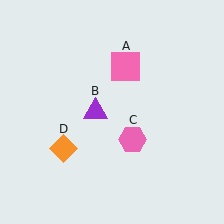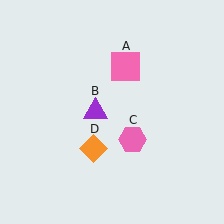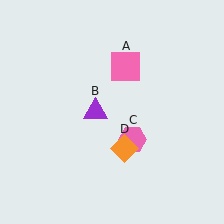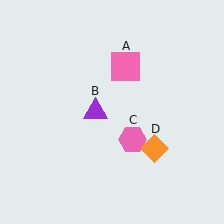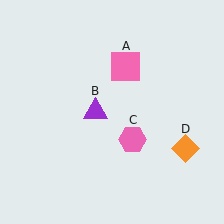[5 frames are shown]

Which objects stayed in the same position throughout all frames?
Pink square (object A) and purple triangle (object B) and pink hexagon (object C) remained stationary.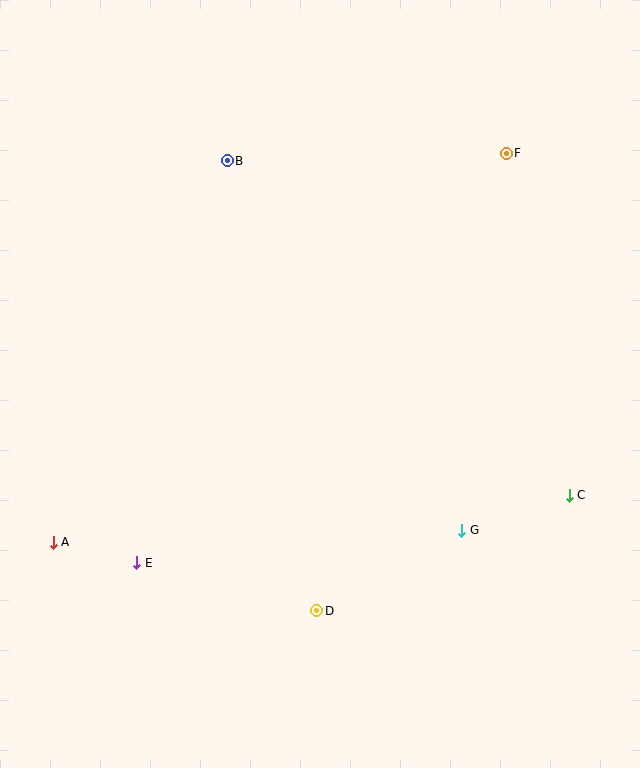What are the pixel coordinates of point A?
Point A is at (53, 542).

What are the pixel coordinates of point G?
Point G is at (462, 530).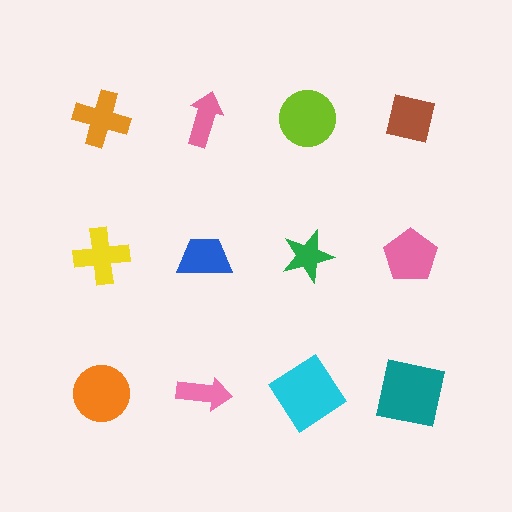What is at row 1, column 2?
A pink arrow.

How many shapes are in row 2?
4 shapes.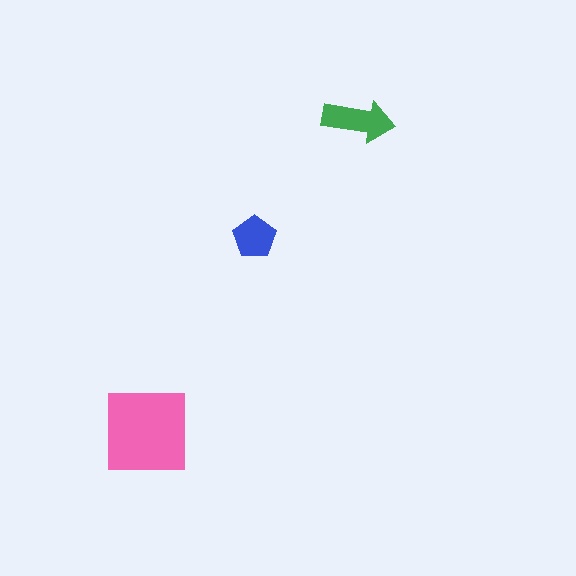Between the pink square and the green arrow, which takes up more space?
The pink square.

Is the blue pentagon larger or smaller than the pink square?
Smaller.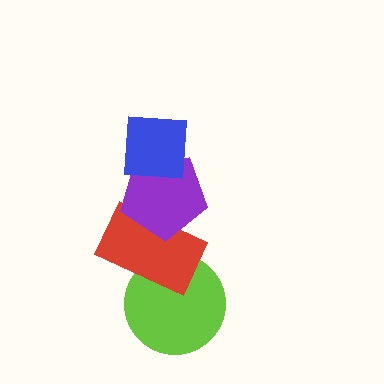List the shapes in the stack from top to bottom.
From top to bottom: the blue square, the purple pentagon, the red rectangle, the lime circle.